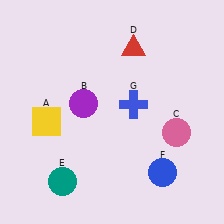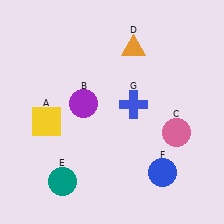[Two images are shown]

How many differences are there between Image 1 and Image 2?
There is 1 difference between the two images.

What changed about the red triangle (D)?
In Image 1, D is red. In Image 2, it changed to orange.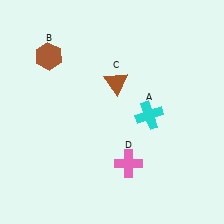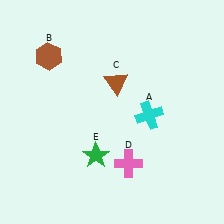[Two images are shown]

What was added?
A green star (E) was added in Image 2.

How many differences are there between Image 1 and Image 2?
There is 1 difference between the two images.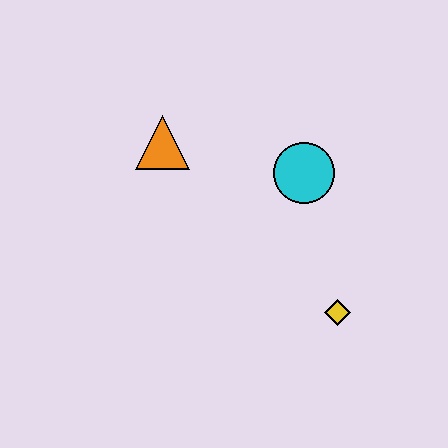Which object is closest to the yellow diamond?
The cyan circle is closest to the yellow diamond.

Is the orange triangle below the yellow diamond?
No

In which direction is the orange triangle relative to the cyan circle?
The orange triangle is to the left of the cyan circle.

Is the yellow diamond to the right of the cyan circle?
Yes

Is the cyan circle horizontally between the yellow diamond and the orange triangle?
Yes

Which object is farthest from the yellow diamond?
The orange triangle is farthest from the yellow diamond.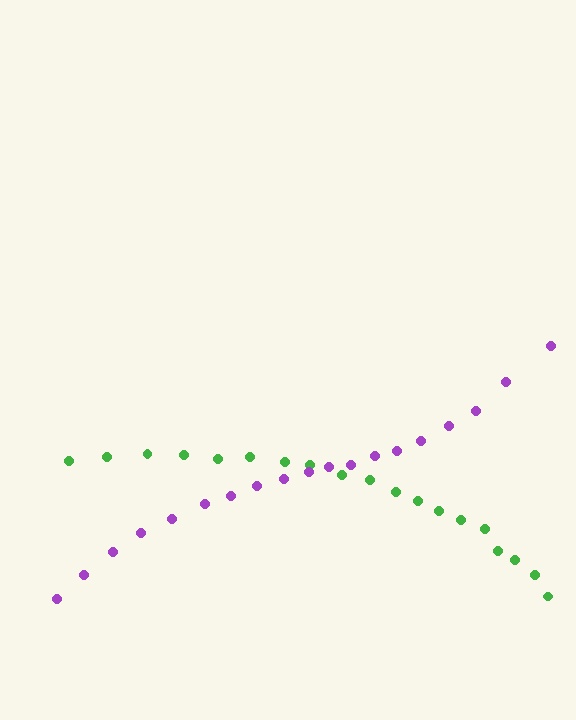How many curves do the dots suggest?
There are 2 distinct paths.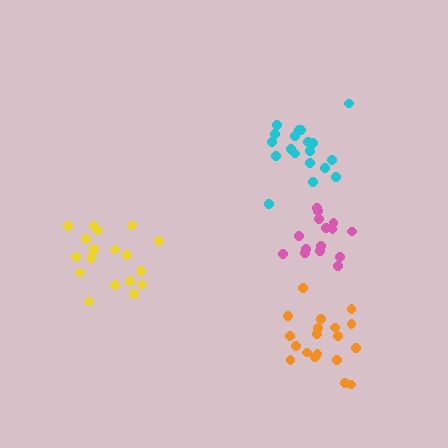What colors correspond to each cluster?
The clusters are colored: pink, yellow, cyan, orange.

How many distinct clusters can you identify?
There are 4 distinct clusters.